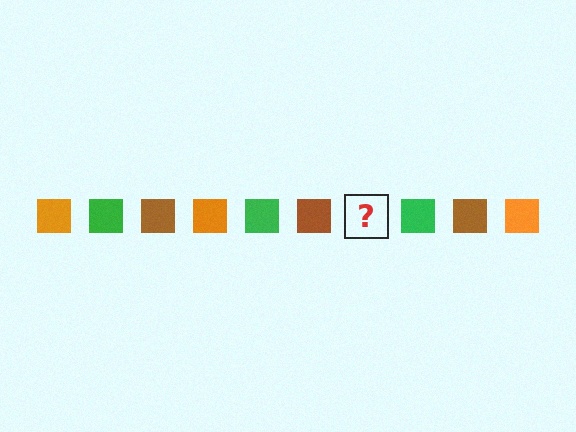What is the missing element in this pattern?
The missing element is an orange square.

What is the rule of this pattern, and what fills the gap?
The rule is that the pattern cycles through orange, green, brown squares. The gap should be filled with an orange square.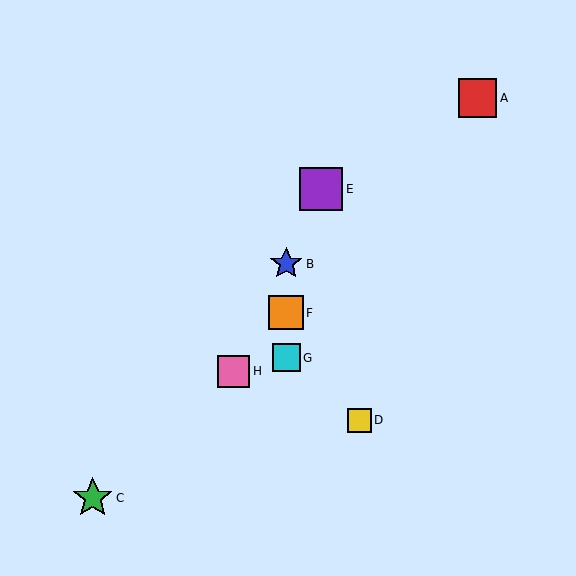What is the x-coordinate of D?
Object D is at x≈360.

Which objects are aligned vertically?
Objects B, F, G are aligned vertically.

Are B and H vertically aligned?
No, B is at x≈286 and H is at x≈234.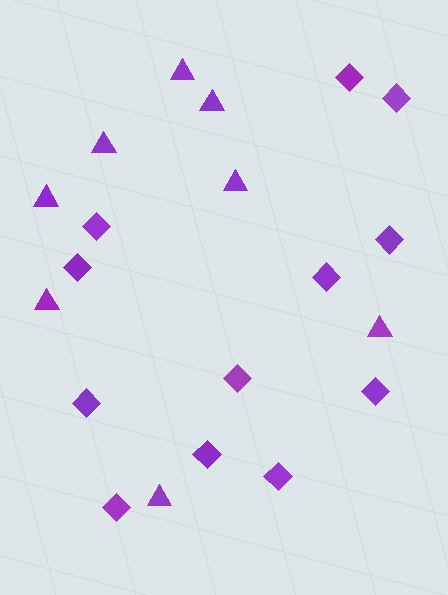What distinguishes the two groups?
There are 2 groups: one group of triangles (8) and one group of diamonds (12).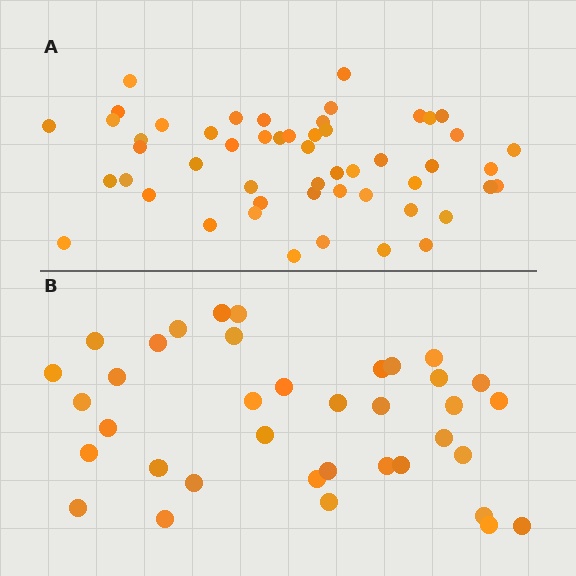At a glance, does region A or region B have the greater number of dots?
Region A (the top region) has more dots.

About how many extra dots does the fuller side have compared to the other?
Region A has approximately 15 more dots than region B.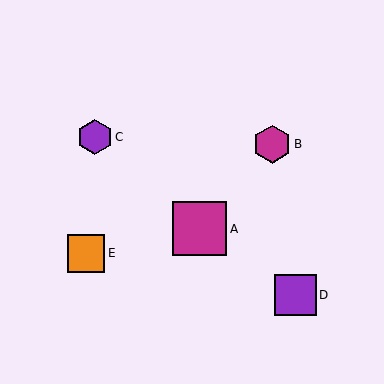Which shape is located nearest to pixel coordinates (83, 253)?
The orange square (labeled E) at (86, 253) is nearest to that location.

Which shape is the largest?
The magenta square (labeled A) is the largest.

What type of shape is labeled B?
Shape B is a magenta hexagon.